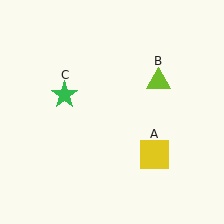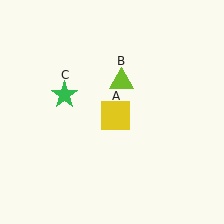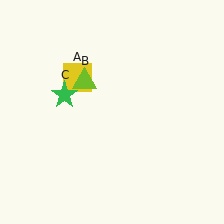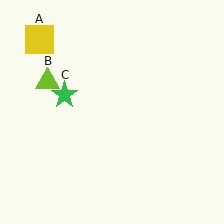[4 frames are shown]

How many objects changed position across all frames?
2 objects changed position: yellow square (object A), lime triangle (object B).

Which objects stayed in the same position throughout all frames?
Green star (object C) remained stationary.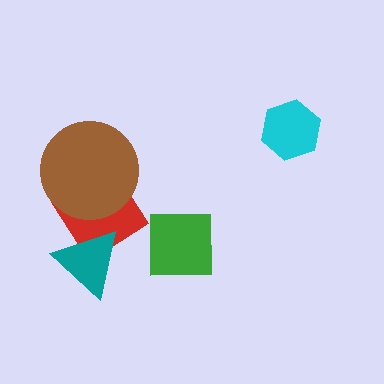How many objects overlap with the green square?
0 objects overlap with the green square.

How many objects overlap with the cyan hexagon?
0 objects overlap with the cyan hexagon.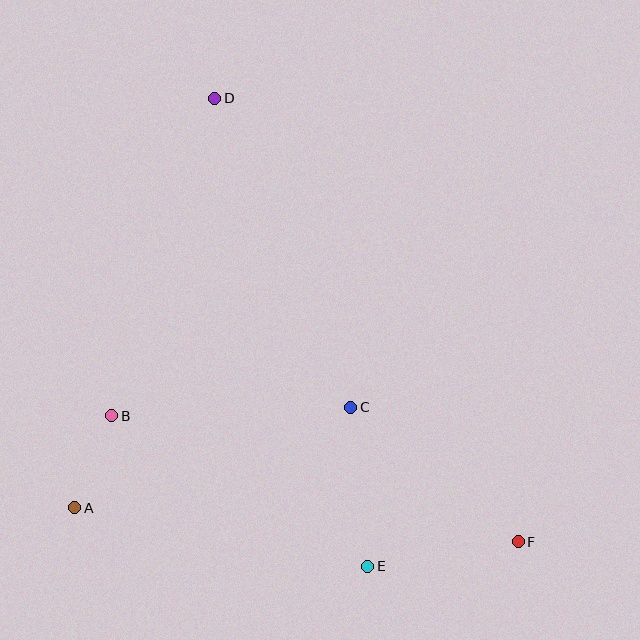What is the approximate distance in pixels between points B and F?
The distance between B and F is approximately 425 pixels.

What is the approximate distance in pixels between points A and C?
The distance between A and C is approximately 294 pixels.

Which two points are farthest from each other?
Points D and F are farthest from each other.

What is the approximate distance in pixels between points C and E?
The distance between C and E is approximately 160 pixels.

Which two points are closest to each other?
Points A and B are closest to each other.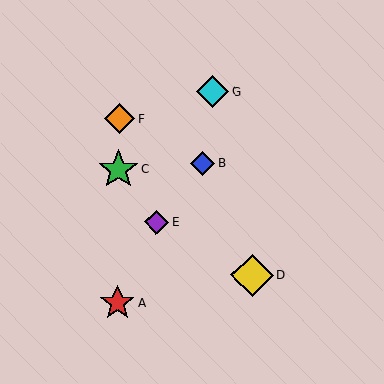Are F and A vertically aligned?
Yes, both are at x≈119.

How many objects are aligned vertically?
3 objects (A, C, F) are aligned vertically.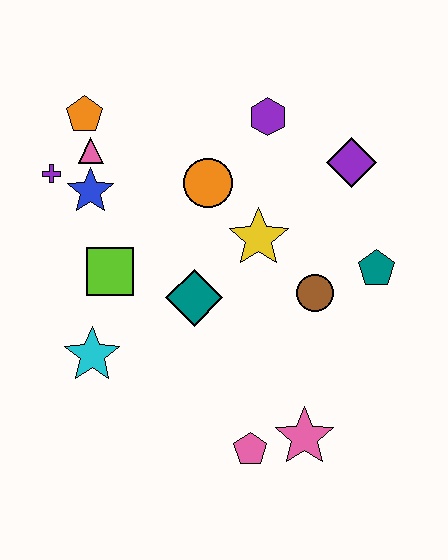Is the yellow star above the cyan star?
Yes